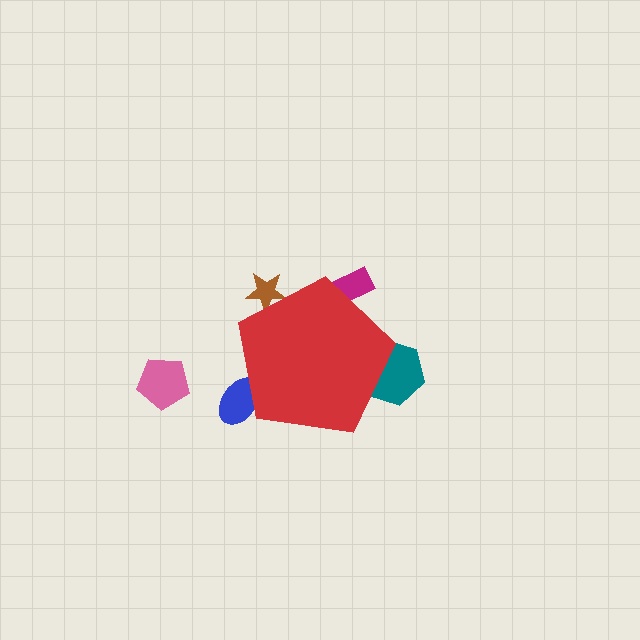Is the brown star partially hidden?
Yes, the brown star is partially hidden behind the red pentagon.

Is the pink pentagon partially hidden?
No, the pink pentagon is fully visible.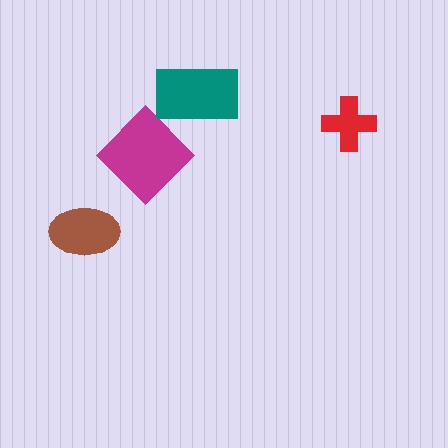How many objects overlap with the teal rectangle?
1 object overlaps with the teal rectangle.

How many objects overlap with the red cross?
0 objects overlap with the red cross.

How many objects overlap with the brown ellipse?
0 objects overlap with the brown ellipse.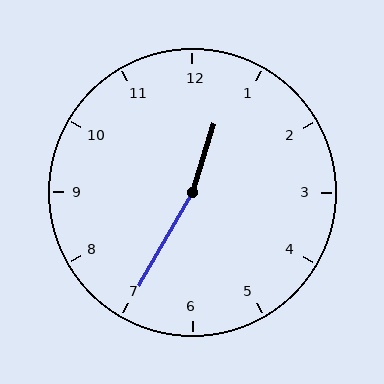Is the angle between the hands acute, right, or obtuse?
It is obtuse.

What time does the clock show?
12:35.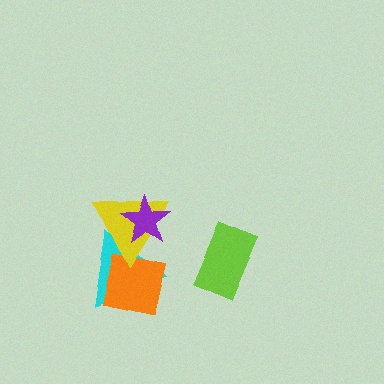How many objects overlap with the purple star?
2 objects overlap with the purple star.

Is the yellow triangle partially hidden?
Yes, it is partially covered by another shape.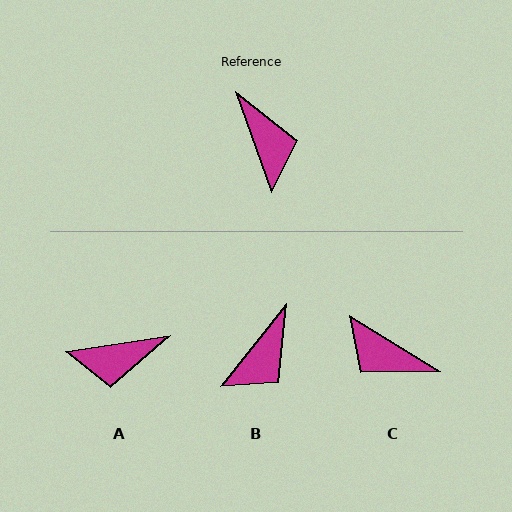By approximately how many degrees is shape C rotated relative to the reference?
Approximately 141 degrees clockwise.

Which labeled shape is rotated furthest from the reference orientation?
C, about 141 degrees away.